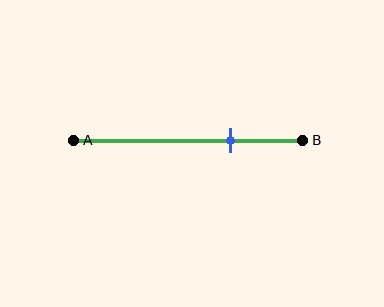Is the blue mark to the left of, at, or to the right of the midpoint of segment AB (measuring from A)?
The blue mark is to the right of the midpoint of segment AB.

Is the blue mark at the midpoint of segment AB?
No, the mark is at about 70% from A, not at the 50% midpoint.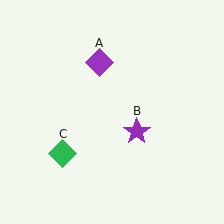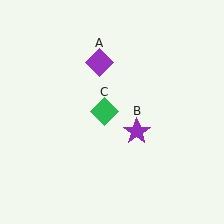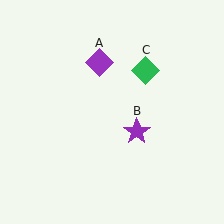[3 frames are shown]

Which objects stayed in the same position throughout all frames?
Purple diamond (object A) and purple star (object B) remained stationary.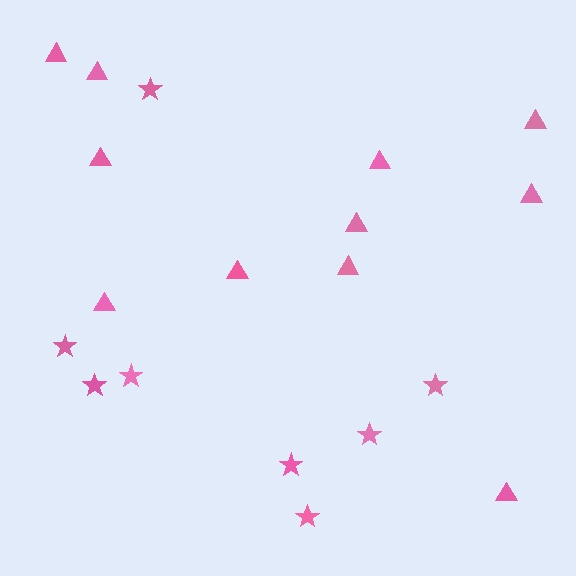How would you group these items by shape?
There are 2 groups: one group of triangles (11) and one group of stars (8).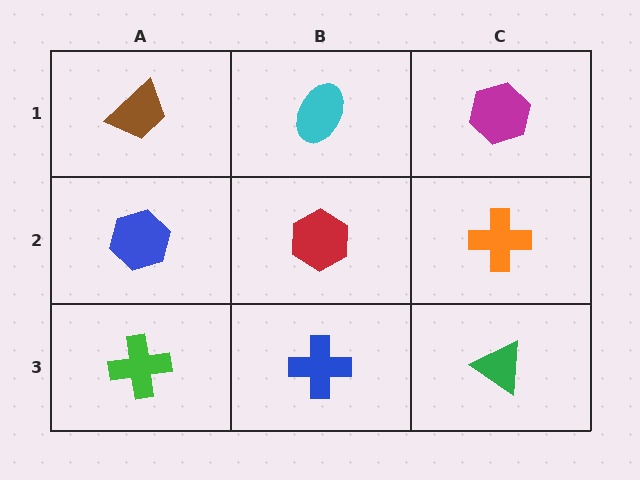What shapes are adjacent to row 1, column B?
A red hexagon (row 2, column B), a brown trapezoid (row 1, column A), a magenta hexagon (row 1, column C).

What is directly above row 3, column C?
An orange cross.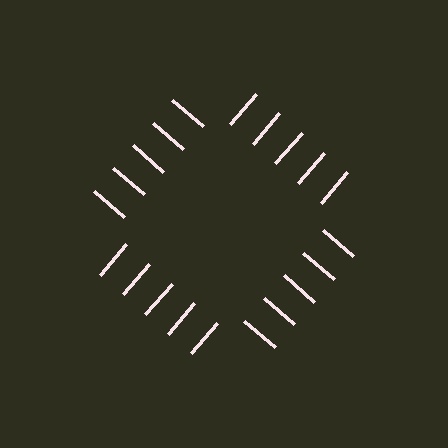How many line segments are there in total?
20 — 5 along each of the 4 edges.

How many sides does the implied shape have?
4 sides — the line-ends trace a square.